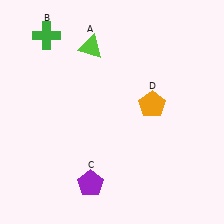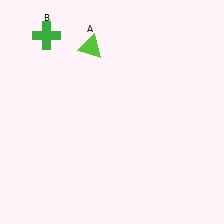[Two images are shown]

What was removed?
The purple pentagon (C), the orange pentagon (D) were removed in Image 2.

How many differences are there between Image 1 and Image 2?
There are 2 differences between the two images.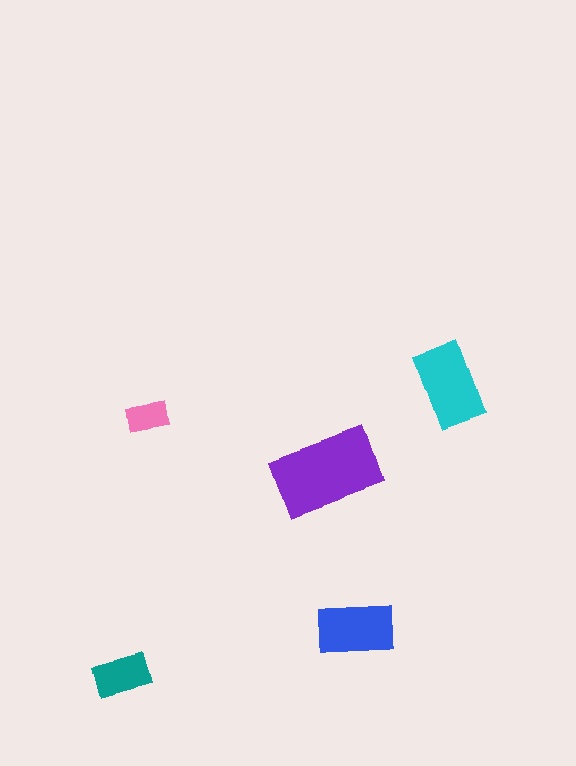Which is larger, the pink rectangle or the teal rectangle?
The teal one.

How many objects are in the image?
There are 5 objects in the image.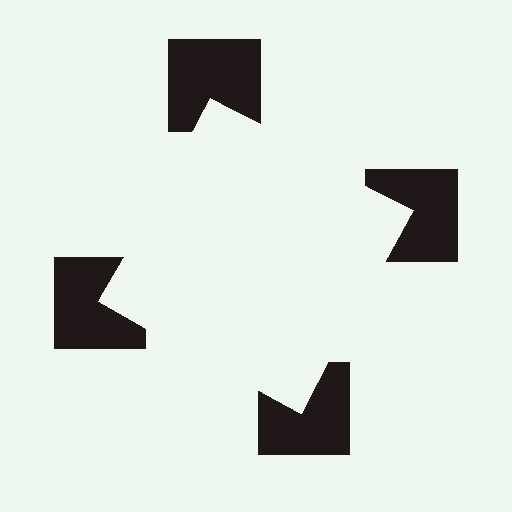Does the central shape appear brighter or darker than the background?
It typically appears slightly brighter than the background, even though no actual brightness change is drawn.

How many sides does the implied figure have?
4 sides.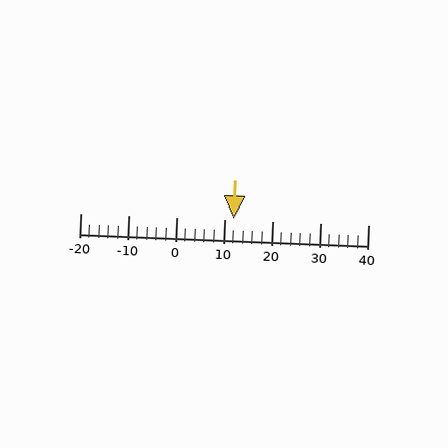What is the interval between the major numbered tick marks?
The major tick marks are spaced 10 units apart.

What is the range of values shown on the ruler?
The ruler shows values from -20 to 40.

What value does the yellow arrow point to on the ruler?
The yellow arrow points to approximately 12.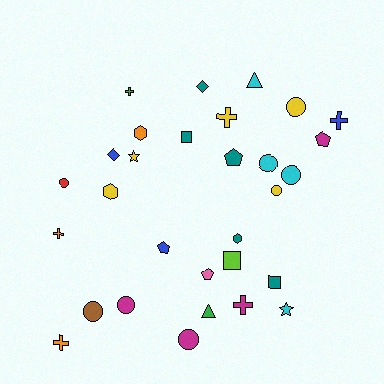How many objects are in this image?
There are 30 objects.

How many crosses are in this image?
There are 6 crosses.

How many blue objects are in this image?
There are 3 blue objects.